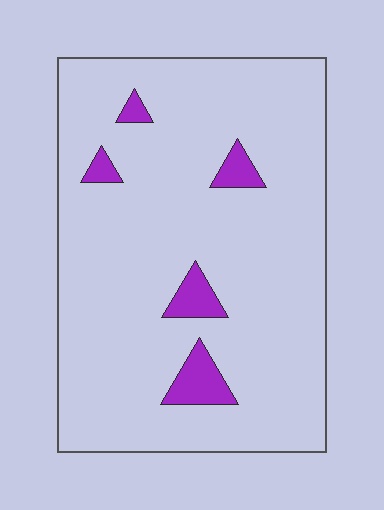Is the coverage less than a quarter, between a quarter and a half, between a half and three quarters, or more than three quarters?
Less than a quarter.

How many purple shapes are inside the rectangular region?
5.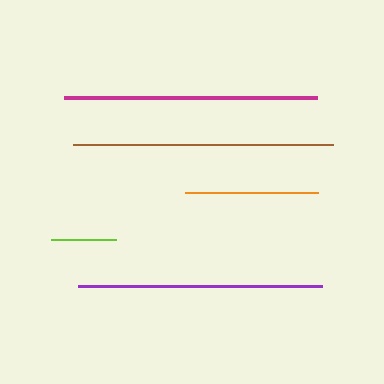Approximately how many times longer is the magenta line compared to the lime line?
The magenta line is approximately 3.9 times the length of the lime line.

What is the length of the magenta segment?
The magenta segment is approximately 253 pixels long.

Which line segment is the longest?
The brown line is the longest at approximately 260 pixels.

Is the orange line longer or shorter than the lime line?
The orange line is longer than the lime line.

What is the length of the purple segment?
The purple segment is approximately 244 pixels long.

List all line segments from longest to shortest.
From longest to shortest: brown, magenta, purple, orange, lime.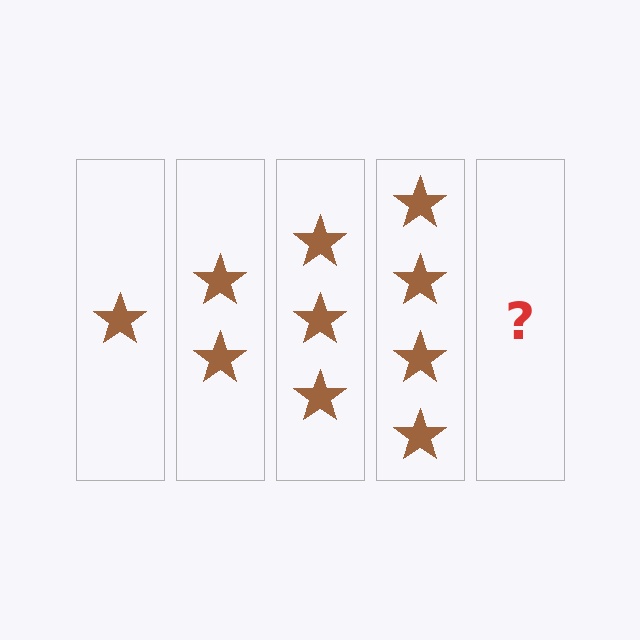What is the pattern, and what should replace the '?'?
The pattern is that each step adds one more star. The '?' should be 5 stars.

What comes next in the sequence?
The next element should be 5 stars.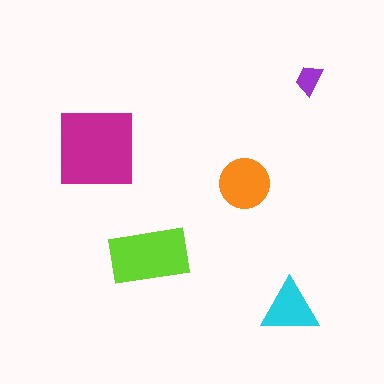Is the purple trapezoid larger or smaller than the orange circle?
Smaller.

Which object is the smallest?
The purple trapezoid.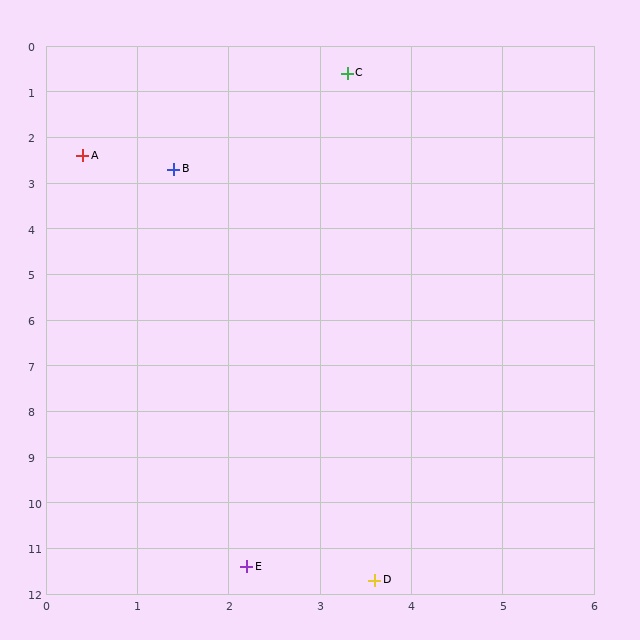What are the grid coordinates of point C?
Point C is at approximately (3.3, 0.6).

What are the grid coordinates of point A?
Point A is at approximately (0.4, 2.4).